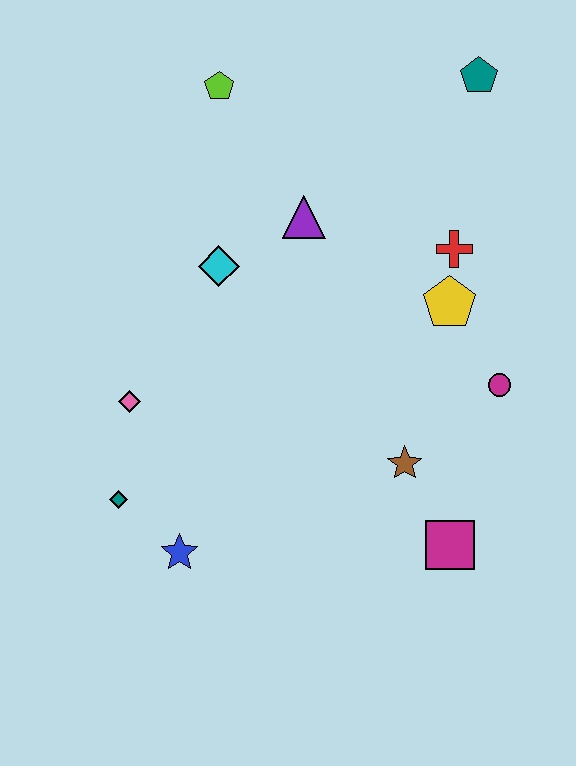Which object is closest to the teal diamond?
The blue star is closest to the teal diamond.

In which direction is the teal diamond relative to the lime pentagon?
The teal diamond is below the lime pentagon.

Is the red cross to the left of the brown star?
No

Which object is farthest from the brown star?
The lime pentagon is farthest from the brown star.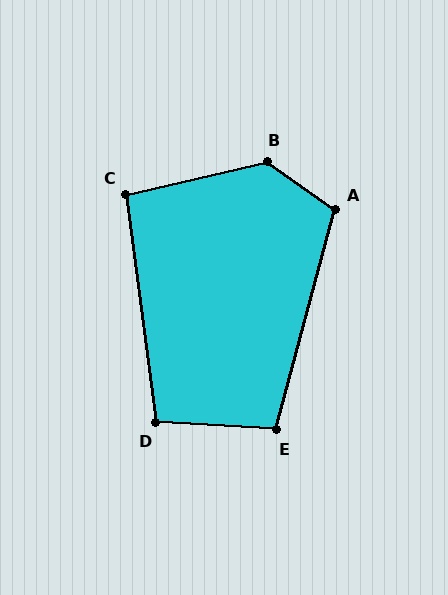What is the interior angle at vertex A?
Approximately 110 degrees (obtuse).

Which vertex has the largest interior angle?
B, at approximately 132 degrees.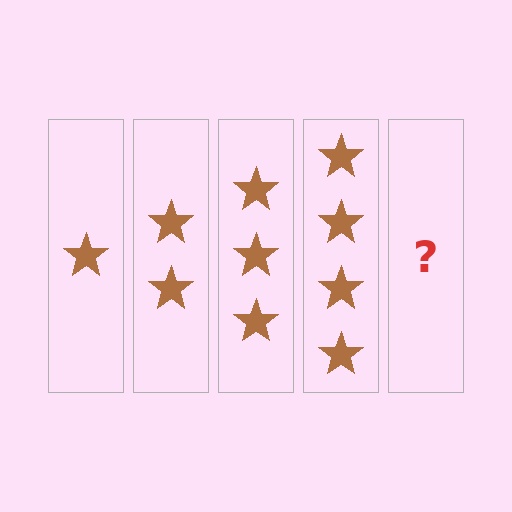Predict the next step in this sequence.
The next step is 5 stars.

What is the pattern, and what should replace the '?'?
The pattern is that each step adds one more star. The '?' should be 5 stars.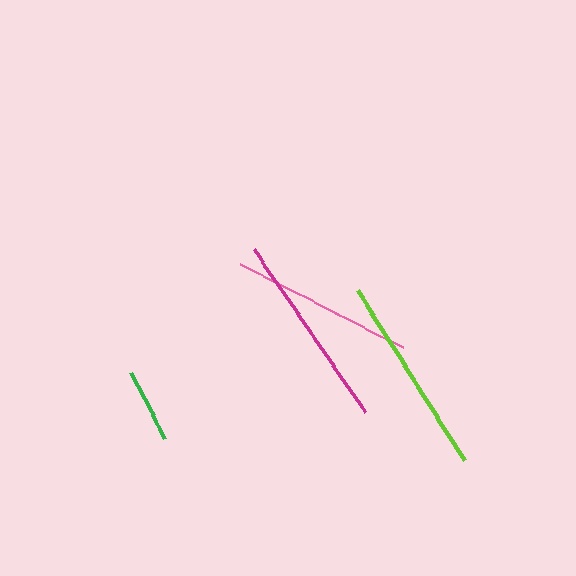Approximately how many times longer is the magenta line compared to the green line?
The magenta line is approximately 2.7 times the length of the green line.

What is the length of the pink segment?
The pink segment is approximately 183 pixels long.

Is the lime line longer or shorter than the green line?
The lime line is longer than the green line.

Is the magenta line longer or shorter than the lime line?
The lime line is longer than the magenta line.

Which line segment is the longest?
The lime line is the longest at approximately 201 pixels.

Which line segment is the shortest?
The green line is the shortest at approximately 73 pixels.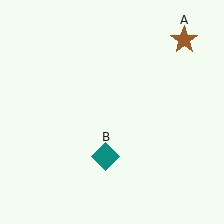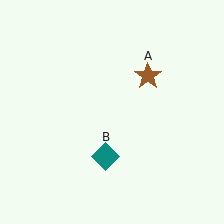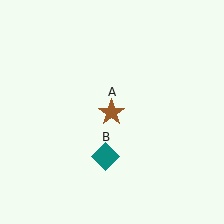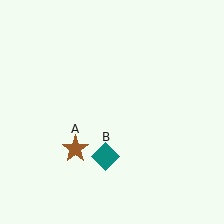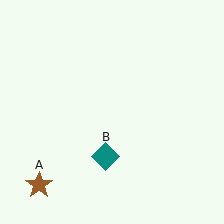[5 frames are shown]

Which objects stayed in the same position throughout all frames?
Teal diamond (object B) remained stationary.